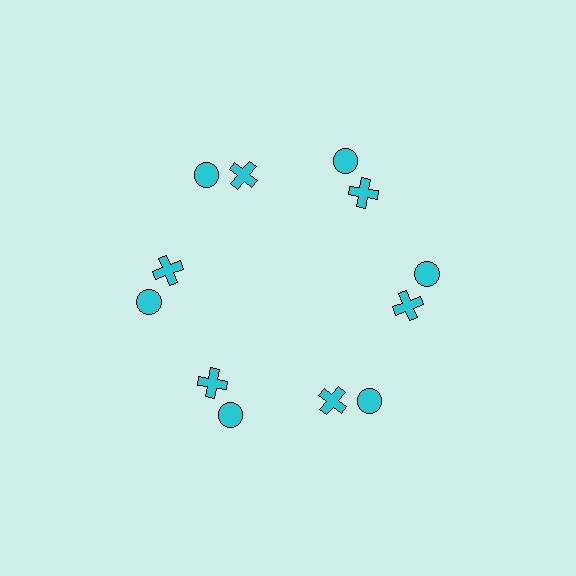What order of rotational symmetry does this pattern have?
This pattern has 6-fold rotational symmetry.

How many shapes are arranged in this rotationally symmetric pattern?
There are 12 shapes, arranged in 6 groups of 2.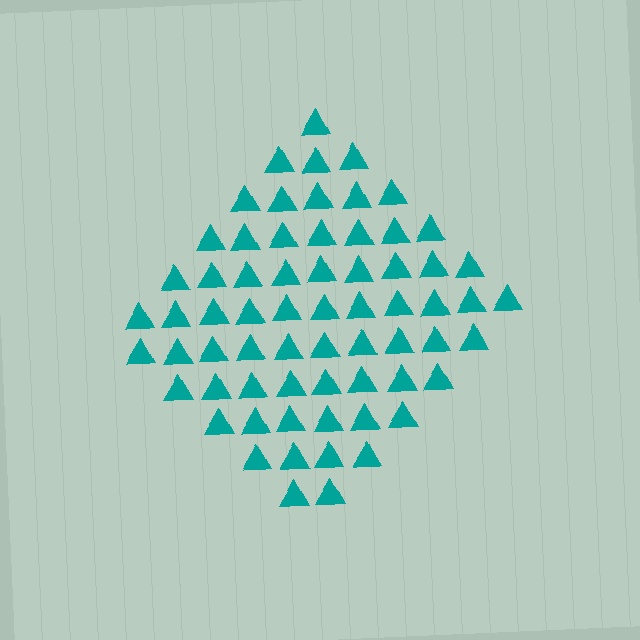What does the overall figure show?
The overall figure shows a diamond.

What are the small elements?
The small elements are triangles.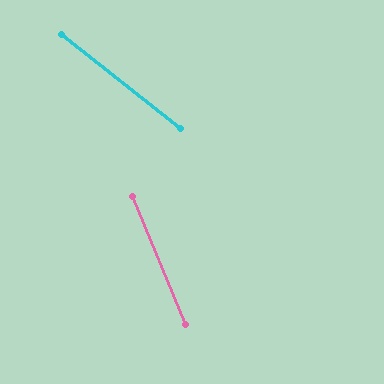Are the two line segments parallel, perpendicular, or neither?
Neither parallel nor perpendicular — they differ by about 29°.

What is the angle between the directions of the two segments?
Approximately 29 degrees.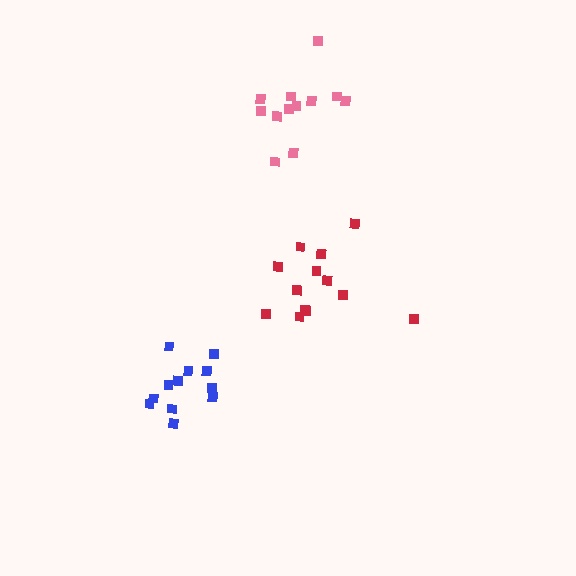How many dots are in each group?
Group 1: 13 dots, Group 2: 12 dots, Group 3: 12 dots (37 total).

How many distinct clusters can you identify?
There are 3 distinct clusters.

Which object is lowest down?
The blue cluster is bottommost.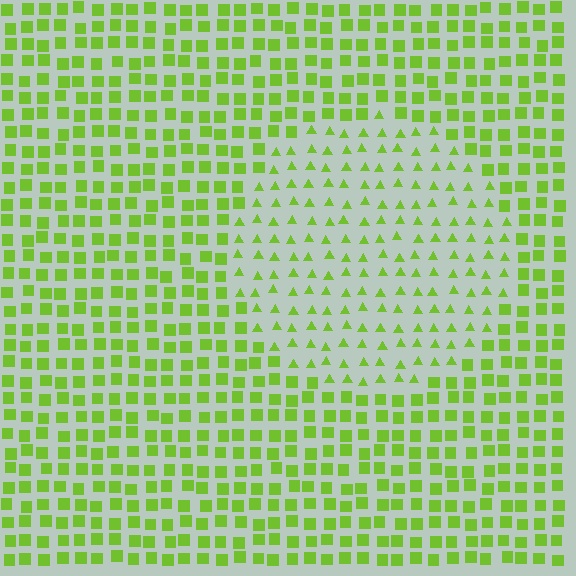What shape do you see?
I see a circle.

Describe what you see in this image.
The image is filled with small lime elements arranged in a uniform grid. A circle-shaped region contains triangles, while the surrounding area contains squares. The boundary is defined purely by the change in element shape.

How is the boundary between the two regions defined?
The boundary is defined by a change in element shape: triangles inside vs. squares outside. All elements share the same color and spacing.